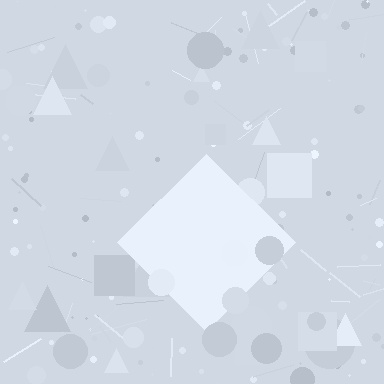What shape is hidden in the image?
A diamond is hidden in the image.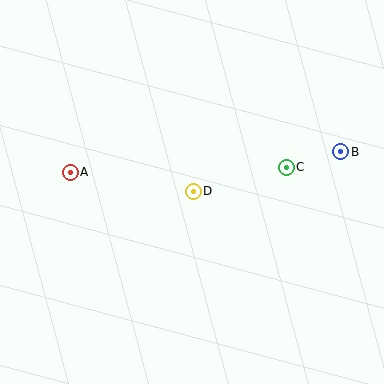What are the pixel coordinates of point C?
Point C is at (286, 167).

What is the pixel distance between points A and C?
The distance between A and C is 216 pixels.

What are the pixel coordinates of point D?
Point D is at (193, 191).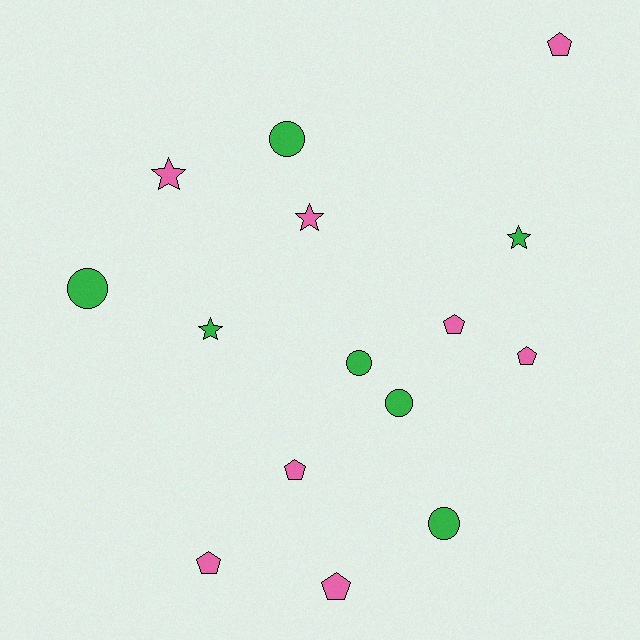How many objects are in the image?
There are 15 objects.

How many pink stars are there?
There are 2 pink stars.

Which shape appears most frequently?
Pentagon, with 6 objects.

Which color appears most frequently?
Pink, with 8 objects.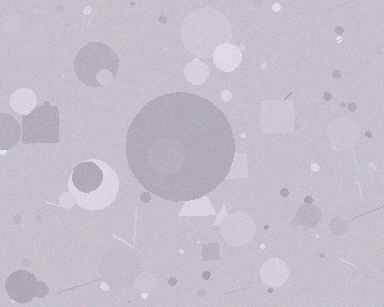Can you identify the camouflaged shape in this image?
The camouflaged shape is a circle.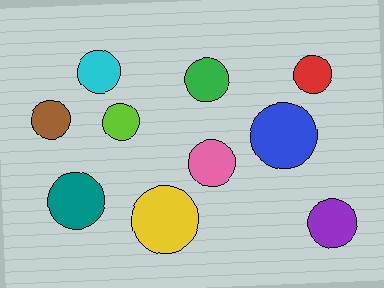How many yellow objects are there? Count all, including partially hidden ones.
There is 1 yellow object.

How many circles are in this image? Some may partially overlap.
There are 10 circles.